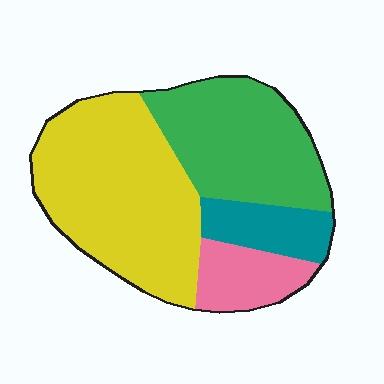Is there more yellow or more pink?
Yellow.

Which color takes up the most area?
Yellow, at roughly 45%.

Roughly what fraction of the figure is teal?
Teal takes up about one tenth (1/10) of the figure.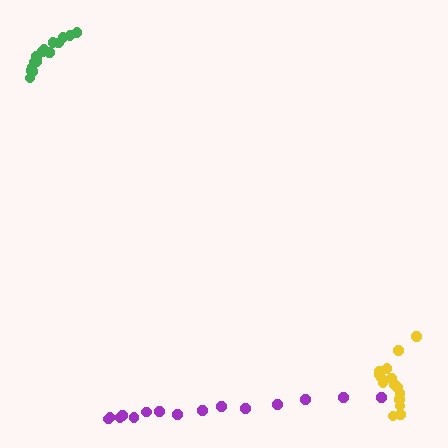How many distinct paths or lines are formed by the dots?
There are 3 distinct paths.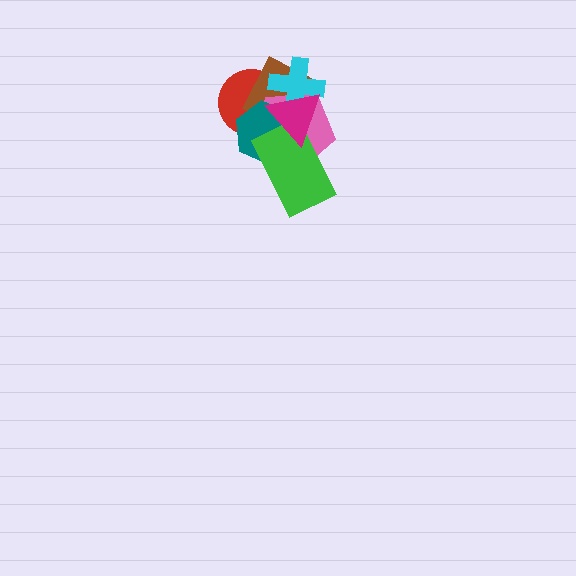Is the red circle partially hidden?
Yes, it is partially covered by another shape.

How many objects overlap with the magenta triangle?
6 objects overlap with the magenta triangle.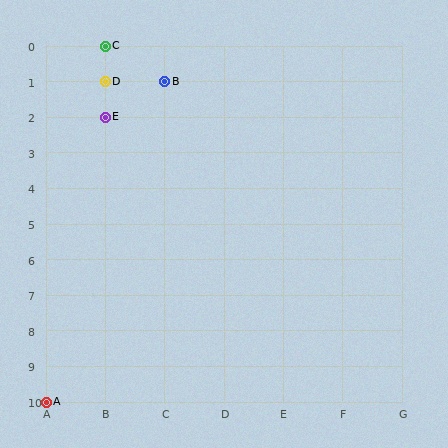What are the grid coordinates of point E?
Point E is at grid coordinates (B, 2).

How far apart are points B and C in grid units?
Points B and C are 1 column and 1 row apart (about 1.4 grid units diagonally).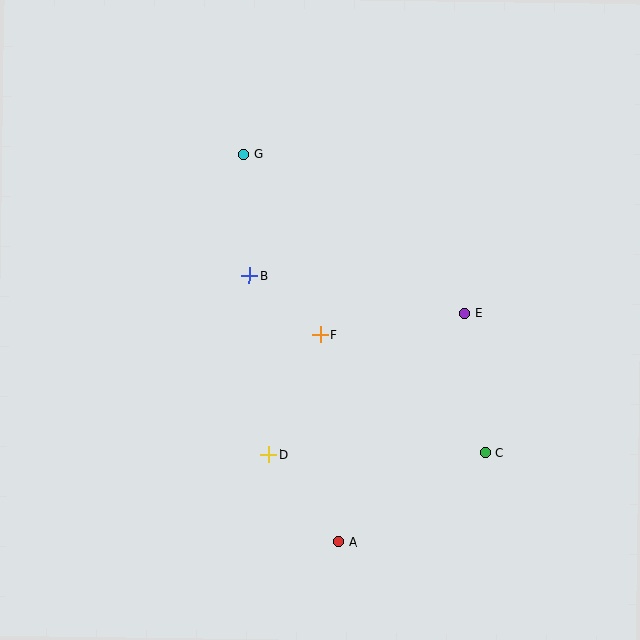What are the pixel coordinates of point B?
Point B is at (249, 276).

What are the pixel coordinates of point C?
Point C is at (485, 453).